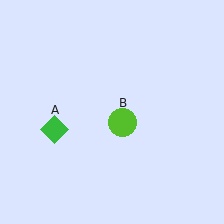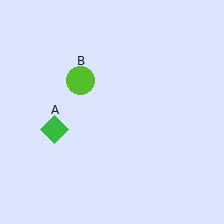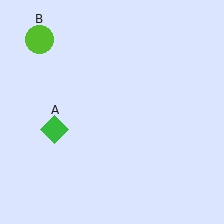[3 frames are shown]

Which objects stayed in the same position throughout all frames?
Green diamond (object A) remained stationary.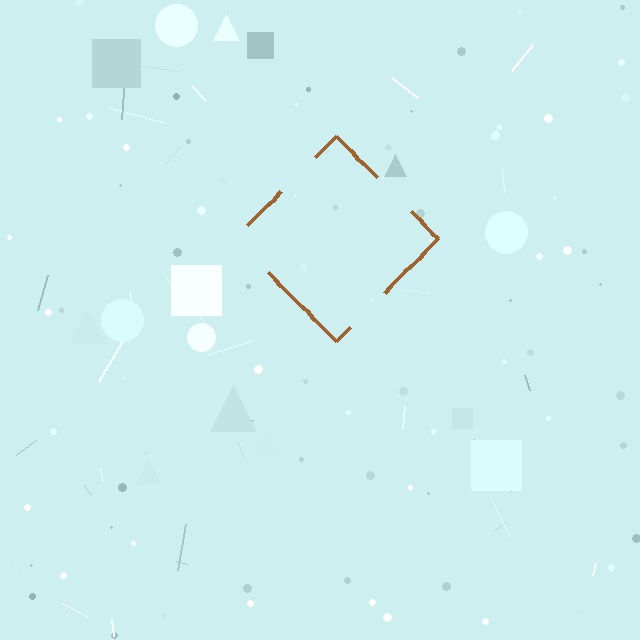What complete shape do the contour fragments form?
The contour fragments form a diamond.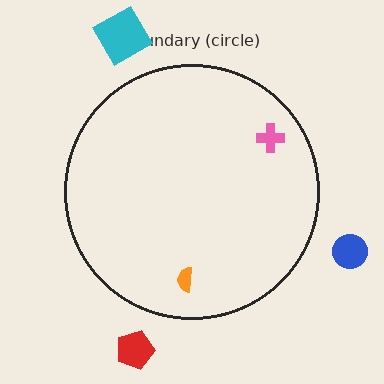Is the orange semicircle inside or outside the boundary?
Inside.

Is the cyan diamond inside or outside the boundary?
Outside.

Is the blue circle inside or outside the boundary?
Outside.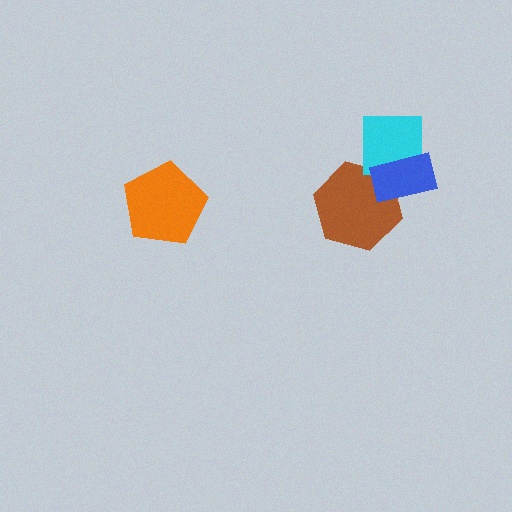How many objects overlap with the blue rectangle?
2 objects overlap with the blue rectangle.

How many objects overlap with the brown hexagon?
1 object overlaps with the brown hexagon.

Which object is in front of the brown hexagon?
The blue rectangle is in front of the brown hexagon.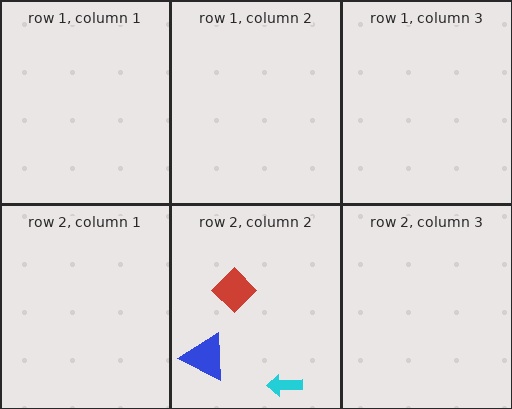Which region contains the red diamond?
The row 2, column 2 region.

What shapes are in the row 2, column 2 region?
The blue triangle, the cyan arrow, the red diamond.